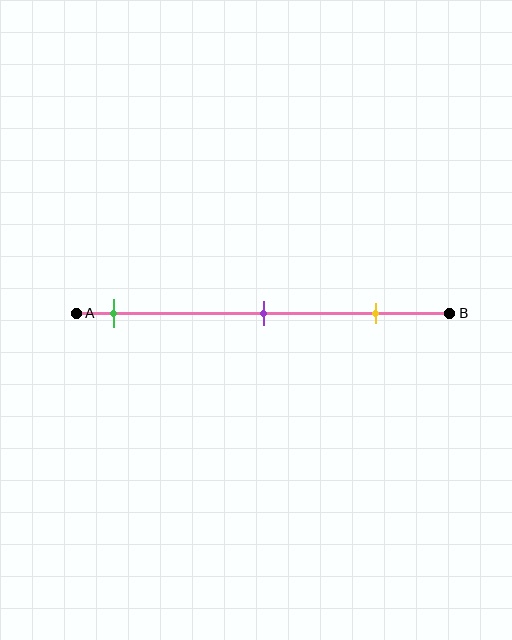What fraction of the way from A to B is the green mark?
The green mark is approximately 10% (0.1) of the way from A to B.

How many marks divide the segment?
There are 3 marks dividing the segment.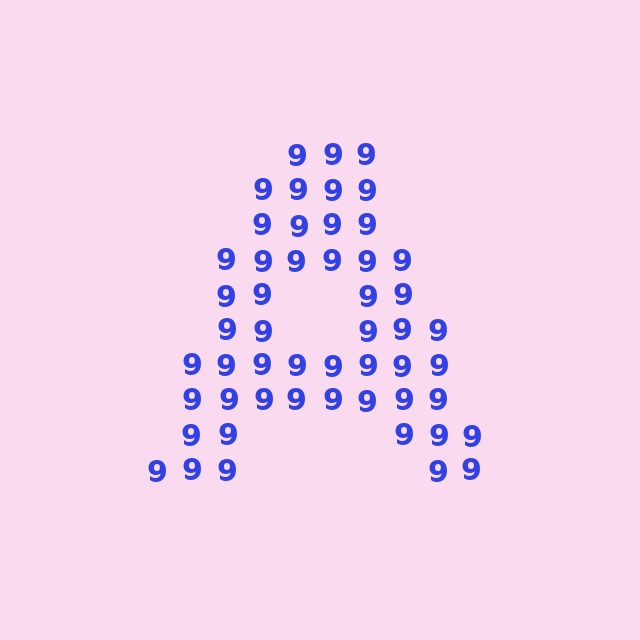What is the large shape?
The large shape is the letter A.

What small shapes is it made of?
It is made of small digit 9's.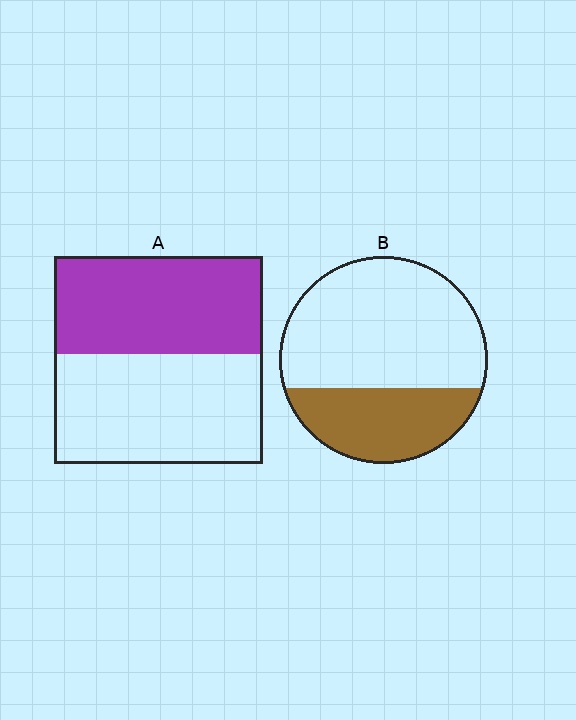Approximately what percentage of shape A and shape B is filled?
A is approximately 45% and B is approximately 35%.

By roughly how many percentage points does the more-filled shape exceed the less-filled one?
By roughly 15 percentage points (A over B).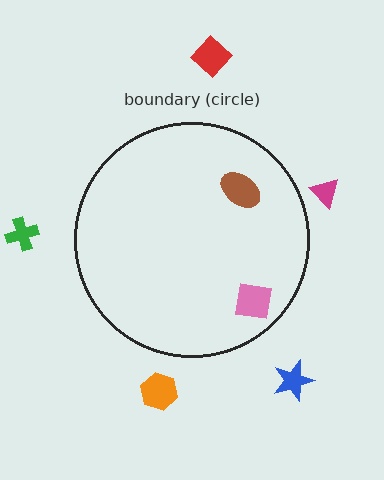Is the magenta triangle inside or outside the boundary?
Outside.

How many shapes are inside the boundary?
2 inside, 5 outside.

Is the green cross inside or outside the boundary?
Outside.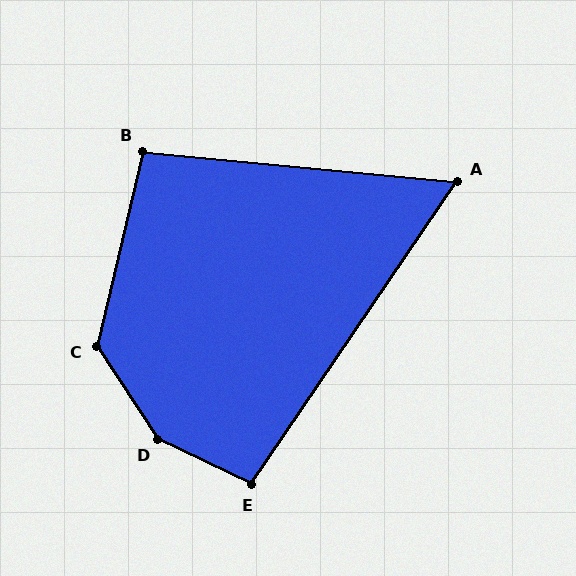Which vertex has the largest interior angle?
D, at approximately 149 degrees.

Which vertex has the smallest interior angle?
A, at approximately 61 degrees.